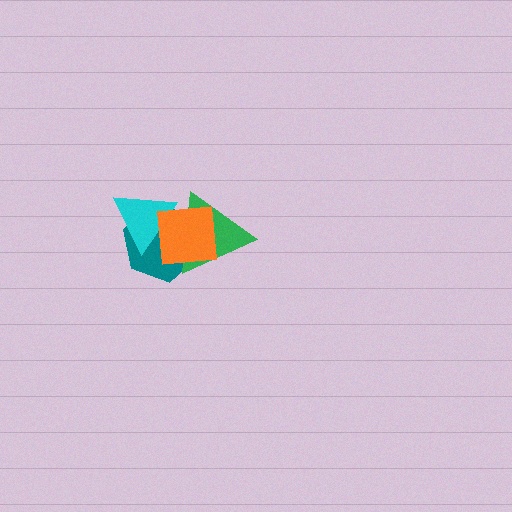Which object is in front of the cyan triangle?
The orange square is in front of the cyan triangle.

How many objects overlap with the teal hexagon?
3 objects overlap with the teal hexagon.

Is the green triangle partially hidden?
Yes, it is partially covered by another shape.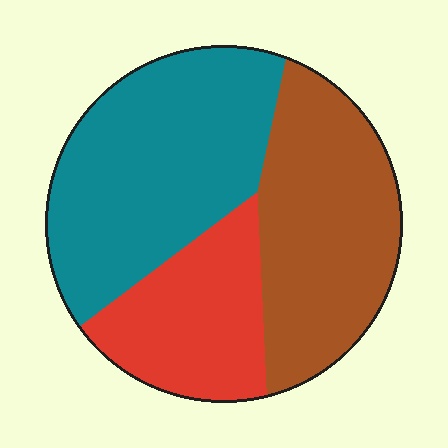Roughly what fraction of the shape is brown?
Brown takes up between a third and a half of the shape.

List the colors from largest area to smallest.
From largest to smallest: teal, brown, red.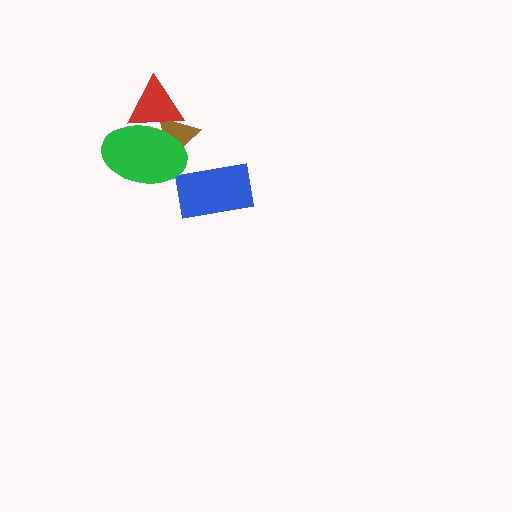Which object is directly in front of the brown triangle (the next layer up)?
The red triangle is directly in front of the brown triangle.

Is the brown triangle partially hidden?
Yes, it is partially covered by another shape.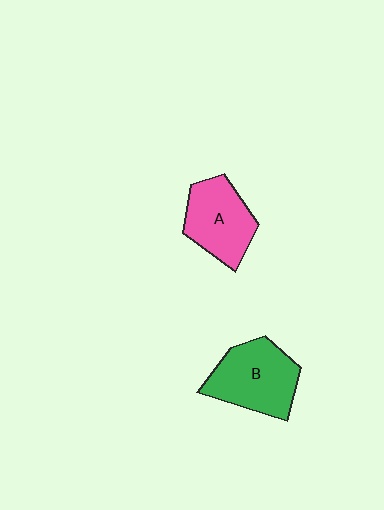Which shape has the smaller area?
Shape A (pink).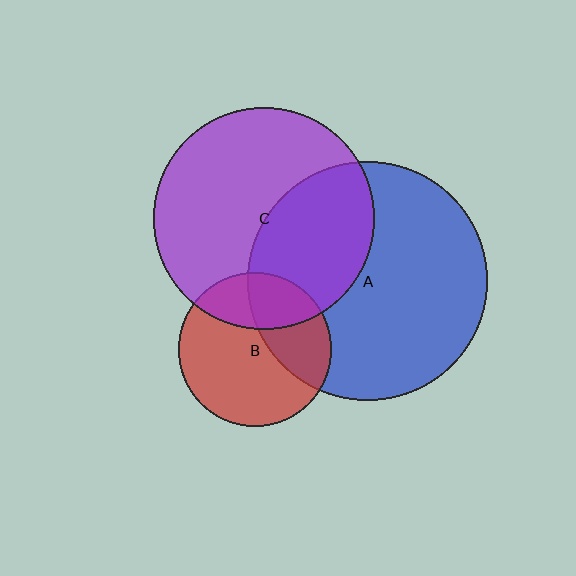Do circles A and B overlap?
Yes.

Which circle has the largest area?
Circle A (blue).